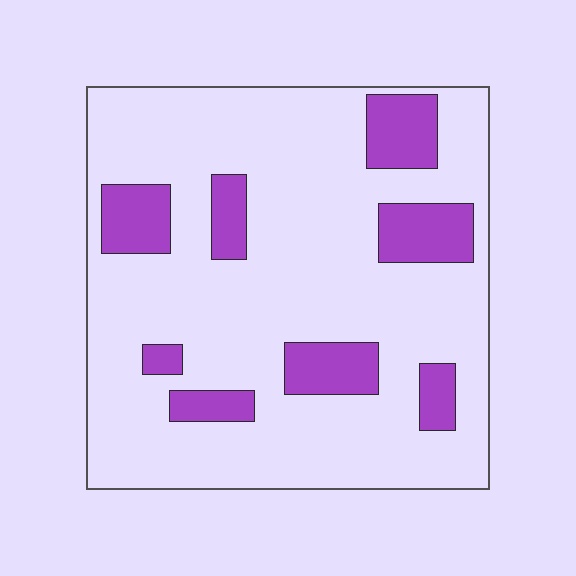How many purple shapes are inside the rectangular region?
8.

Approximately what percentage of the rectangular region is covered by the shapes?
Approximately 20%.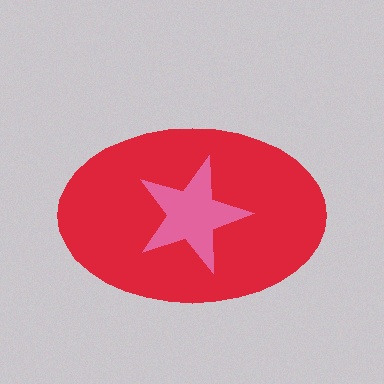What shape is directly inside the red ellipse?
The pink star.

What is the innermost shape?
The pink star.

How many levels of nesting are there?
2.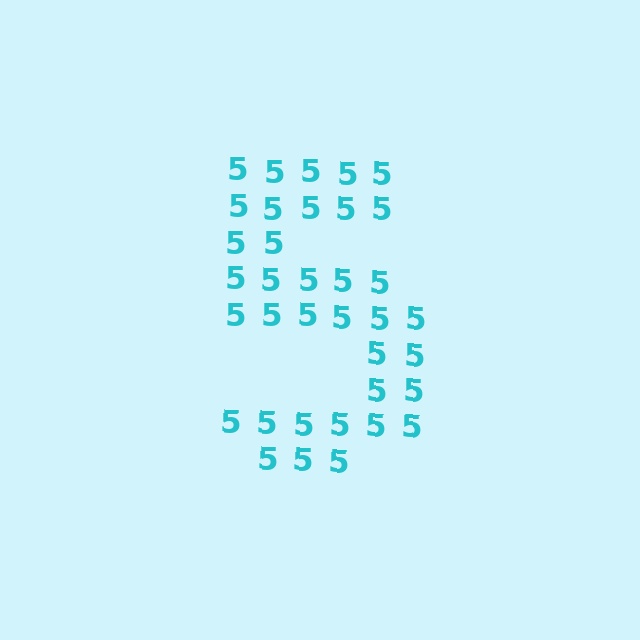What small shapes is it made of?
It is made of small digit 5's.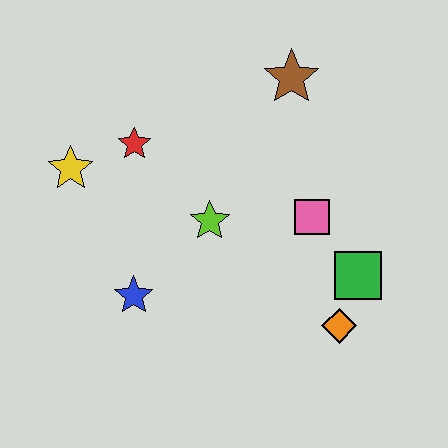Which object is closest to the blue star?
The lime star is closest to the blue star.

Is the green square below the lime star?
Yes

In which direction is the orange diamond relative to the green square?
The orange diamond is below the green square.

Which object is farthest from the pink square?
The yellow star is farthest from the pink square.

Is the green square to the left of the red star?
No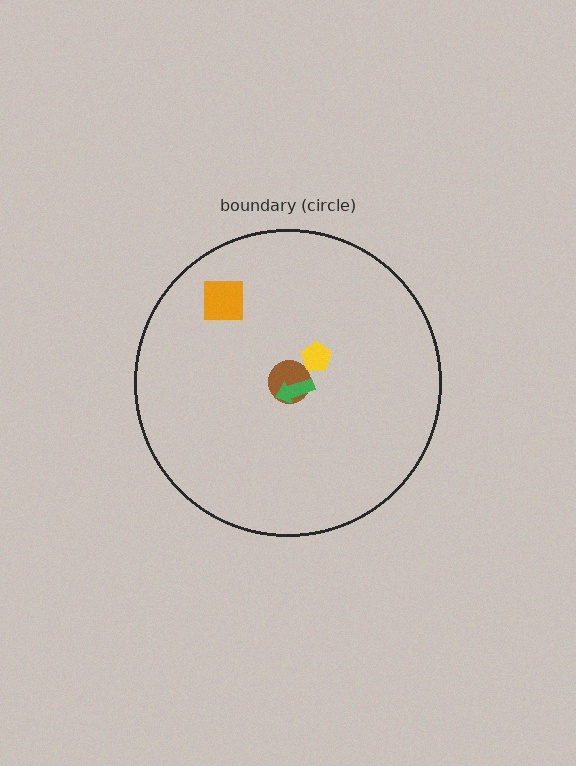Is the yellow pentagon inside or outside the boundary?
Inside.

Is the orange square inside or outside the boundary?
Inside.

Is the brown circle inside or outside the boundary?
Inside.